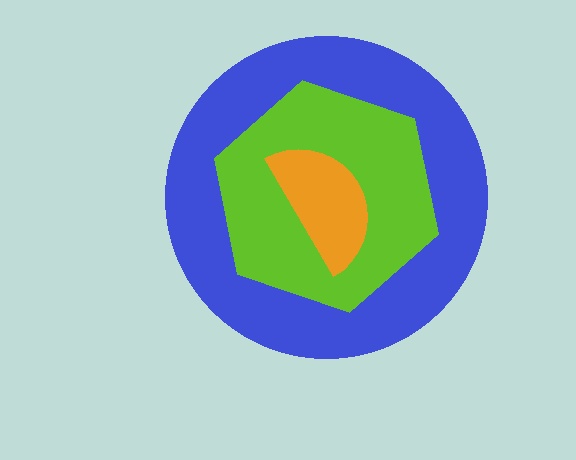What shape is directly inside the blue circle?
The lime hexagon.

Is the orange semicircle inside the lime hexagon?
Yes.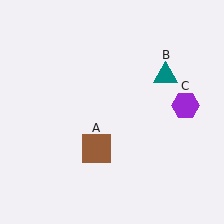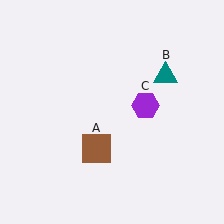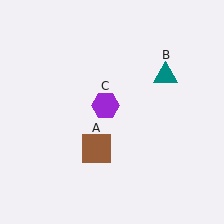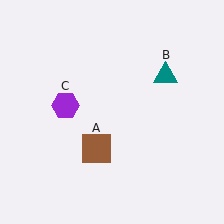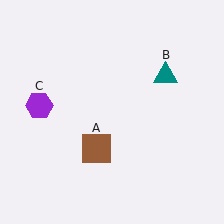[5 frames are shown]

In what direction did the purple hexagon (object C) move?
The purple hexagon (object C) moved left.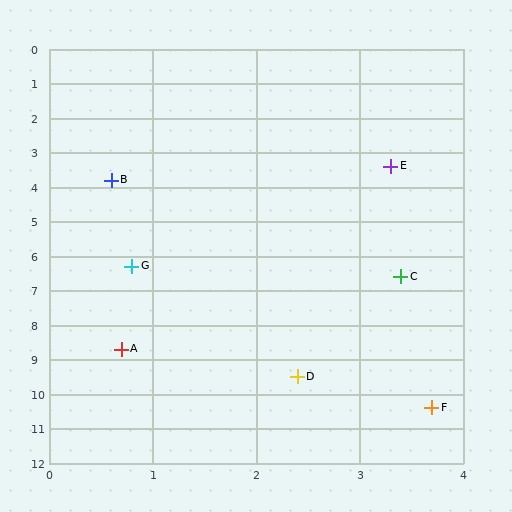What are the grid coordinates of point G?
Point G is at approximately (0.8, 6.3).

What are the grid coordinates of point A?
Point A is at approximately (0.7, 8.7).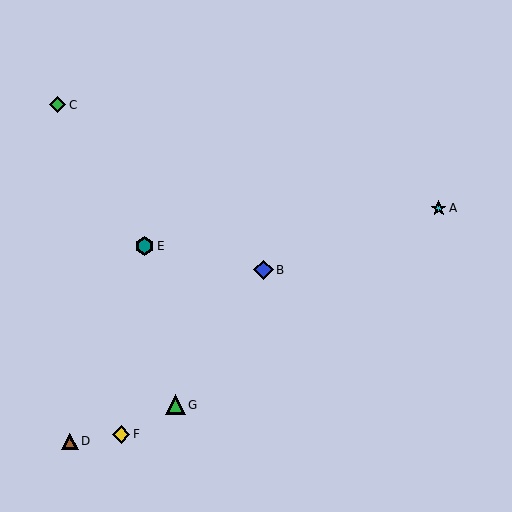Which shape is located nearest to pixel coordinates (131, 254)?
The teal hexagon (labeled E) at (145, 246) is nearest to that location.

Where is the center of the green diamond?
The center of the green diamond is at (58, 105).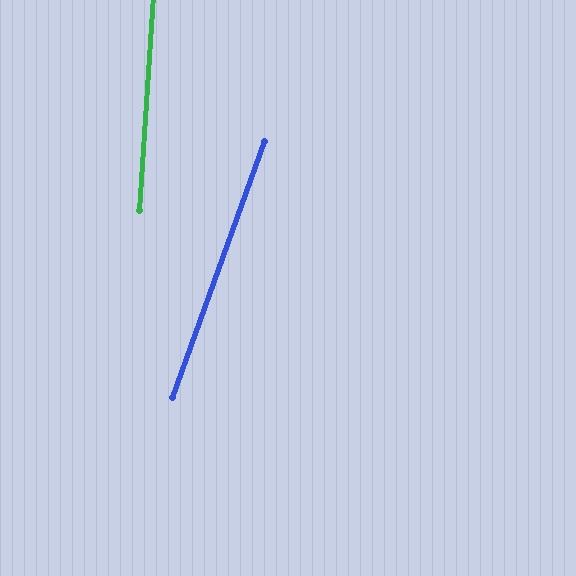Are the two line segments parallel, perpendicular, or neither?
Neither parallel nor perpendicular — they differ by about 16°.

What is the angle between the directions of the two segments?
Approximately 16 degrees.